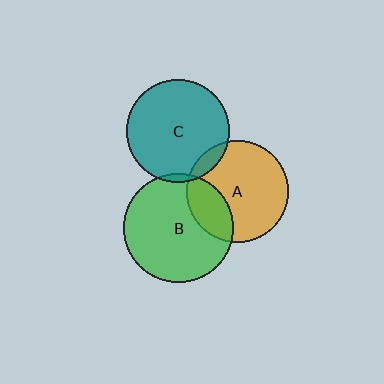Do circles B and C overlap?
Yes.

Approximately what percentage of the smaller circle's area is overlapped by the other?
Approximately 5%.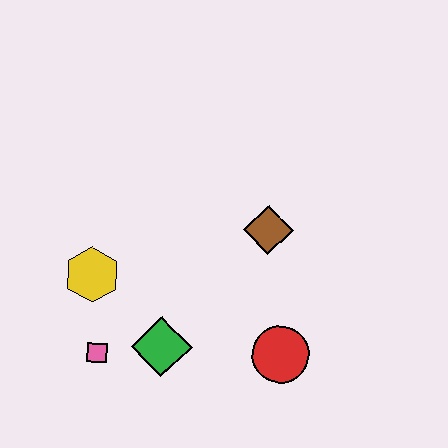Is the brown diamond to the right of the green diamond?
Yes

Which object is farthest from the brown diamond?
The pink square is farthest from the brown diamond.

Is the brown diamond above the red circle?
Yes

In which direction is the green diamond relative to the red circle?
The green diamond is to the left of the red circle.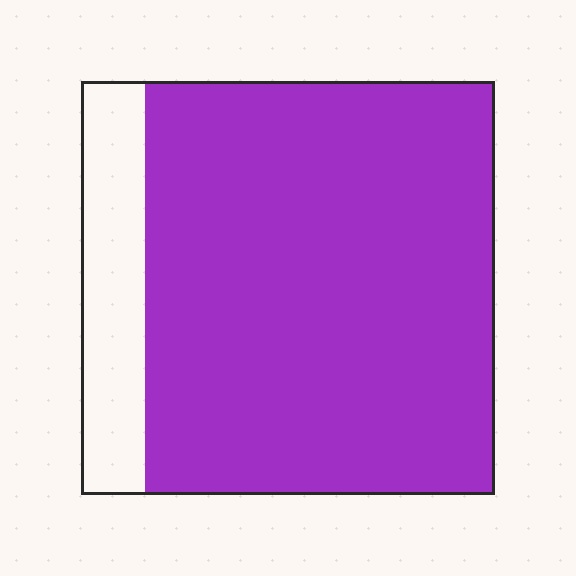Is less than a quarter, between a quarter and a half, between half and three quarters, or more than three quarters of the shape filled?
More than three quarters.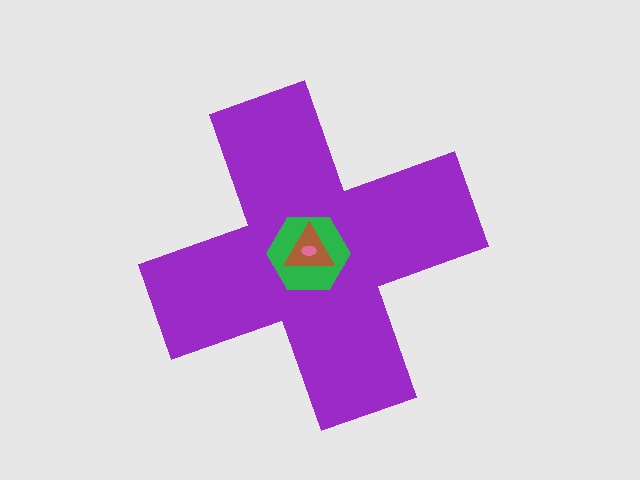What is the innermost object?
The pink ellipse.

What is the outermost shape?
The purple cross.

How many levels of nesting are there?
4.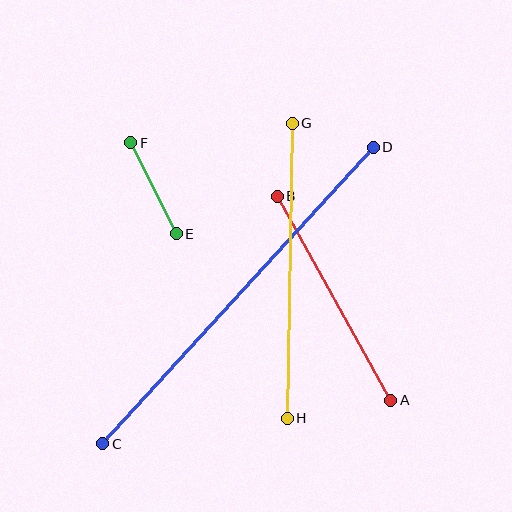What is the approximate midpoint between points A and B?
The midpoint is at approximately (334, 298) pixels.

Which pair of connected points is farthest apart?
Points C and D are farthest apart.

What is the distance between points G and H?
The distance is approximately 295 pixels.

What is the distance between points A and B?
The distance is approximately 233 pixels.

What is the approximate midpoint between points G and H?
The midpoint is at approximately (290, 271) pixels.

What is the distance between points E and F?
The distance is approximately 101 pixels.